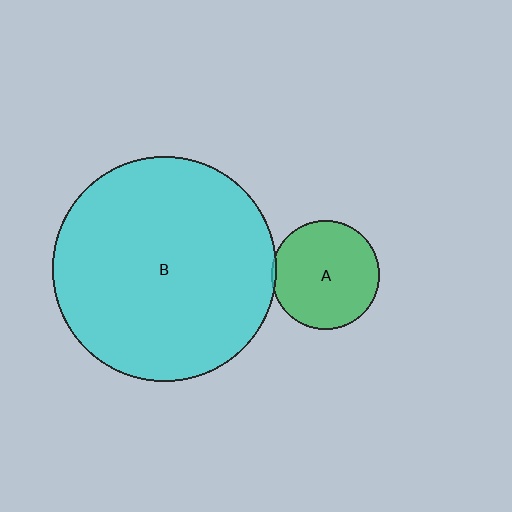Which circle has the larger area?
Circle B (cyan).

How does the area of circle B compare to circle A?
Approximately 4.3 times.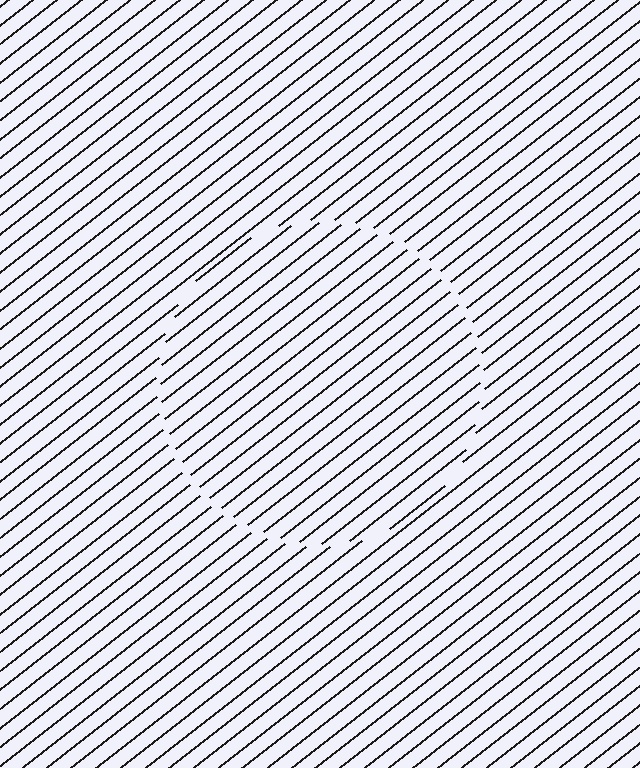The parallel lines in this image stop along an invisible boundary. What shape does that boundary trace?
An illusory circle. The interior of the shape contains the same grating, shifted by half a period — the contour is defined by the phase discontinuity where line-ends from the inner and outer gratings abut.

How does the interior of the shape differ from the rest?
The interior of the shape contains the same grating, shifted by half a period — the contour is defined by the phase discontinuity where line-ends from the inner and outer gratings abut.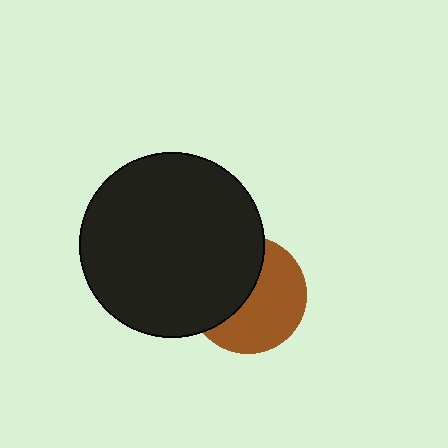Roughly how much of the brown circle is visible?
About half of it is visible (roughly 55%).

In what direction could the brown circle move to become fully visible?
The brown circle could move right. That would shift it out from behind the black circle entirely.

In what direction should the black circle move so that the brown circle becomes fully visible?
The black circle should move left. That is the shortest direction to clear the overlap and leave the brown circle fully visible.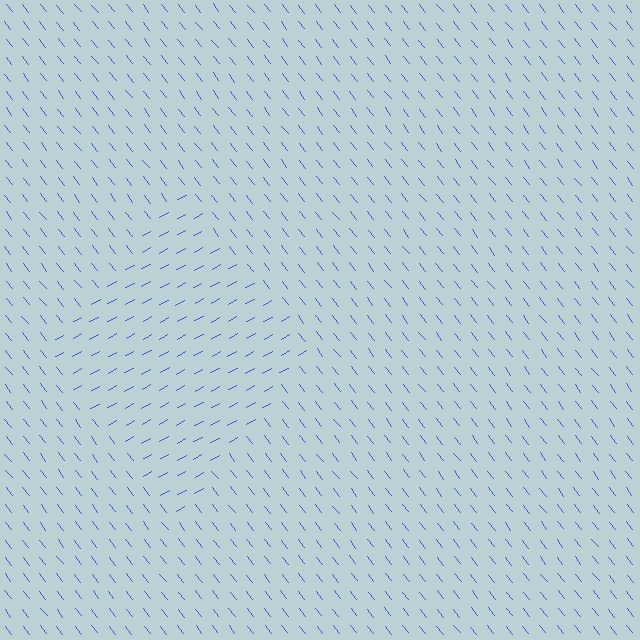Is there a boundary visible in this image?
Yes, there is a texture boundary formed by a change in line orientation.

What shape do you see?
I see a diamond.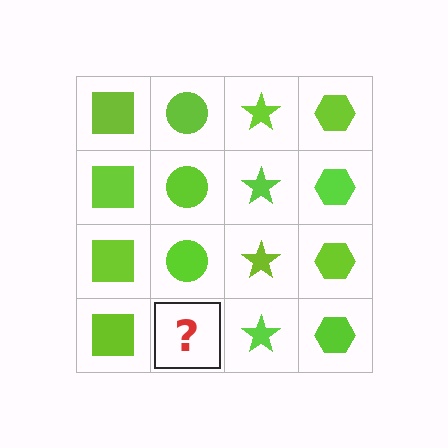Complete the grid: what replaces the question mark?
The question mark should be replaced with a lime circle.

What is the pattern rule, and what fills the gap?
The rule is that each column has a consistent shape. The gap should be filled with a lime circle.